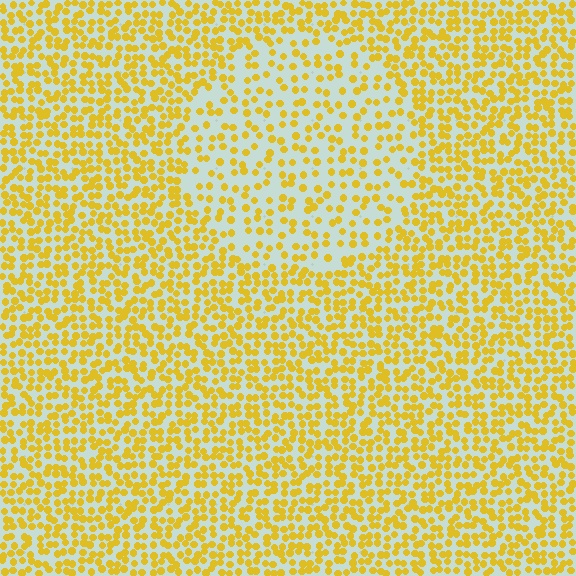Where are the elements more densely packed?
The elements are more densely packed outside the circle boundary.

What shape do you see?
I see a circle.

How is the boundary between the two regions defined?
The boundary is defined by a change in element density (approximately 1.9x ratio). All elements are the same color, size, and shape.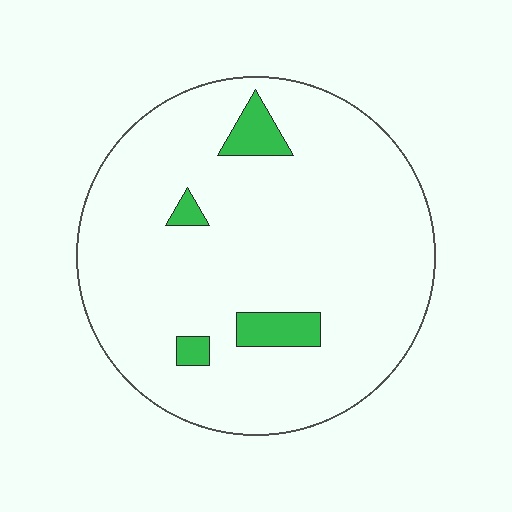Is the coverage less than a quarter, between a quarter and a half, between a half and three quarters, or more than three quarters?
Less than a quarter.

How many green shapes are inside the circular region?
4.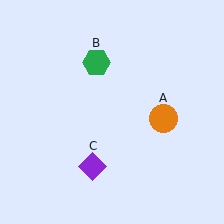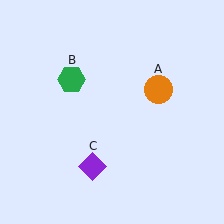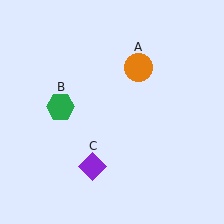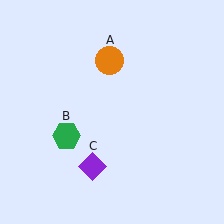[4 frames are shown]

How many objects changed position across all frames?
2 objects changed position: orange circle (object A), green hexagon (object B).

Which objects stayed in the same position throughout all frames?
Purple diamond (object C) remained stationary.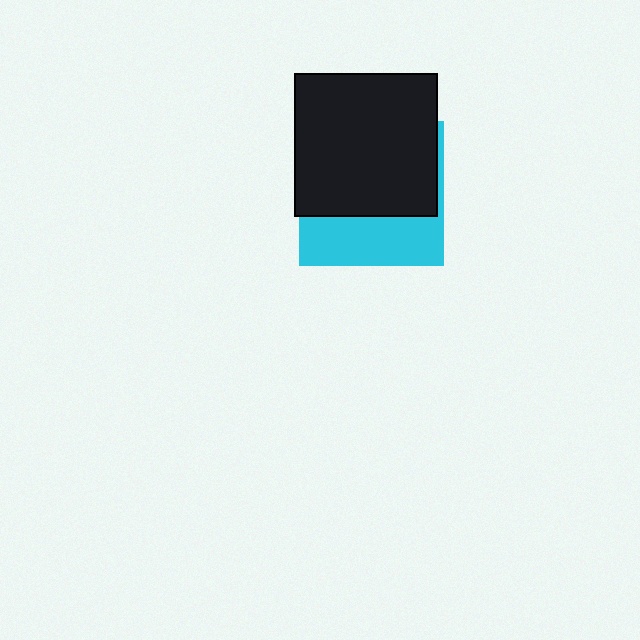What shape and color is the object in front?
The object in front is a black square.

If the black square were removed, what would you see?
You would see the complete cyan square.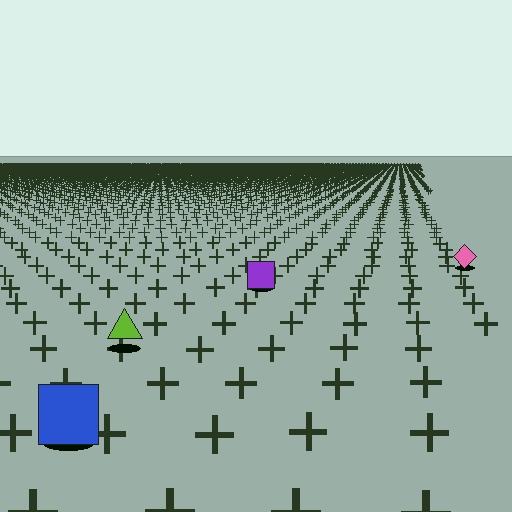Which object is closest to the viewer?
The blue square is closest. The texture marks near it are larger and more spread out.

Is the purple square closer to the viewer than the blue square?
No. The blue square is closer — you can tell from the texture gradient: the ground texture is coarser near it.